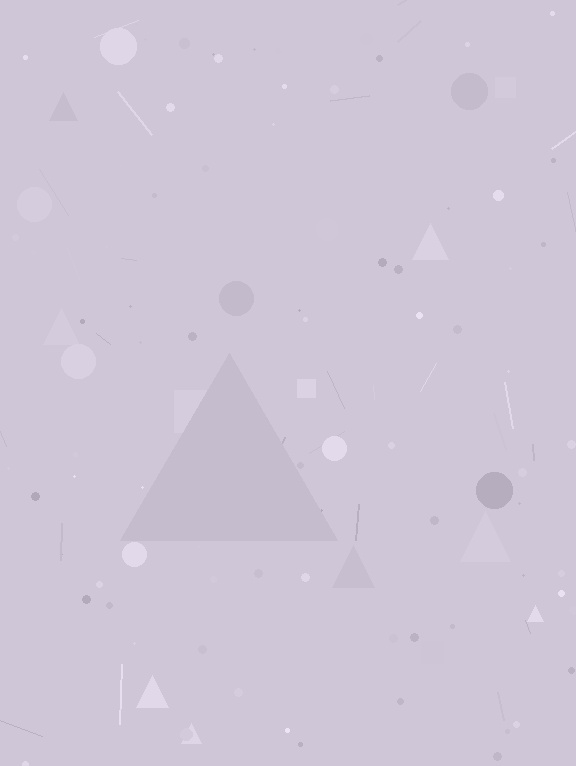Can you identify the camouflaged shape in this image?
The camouflaged shape is a triangle.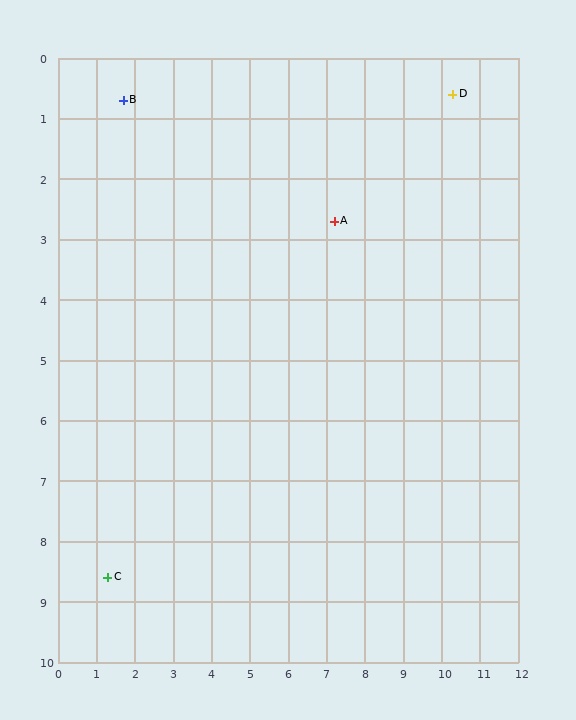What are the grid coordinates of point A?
Point A is at approximately (7.2, 2.7).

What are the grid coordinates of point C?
Point C is at approximately (1.3, 8.6).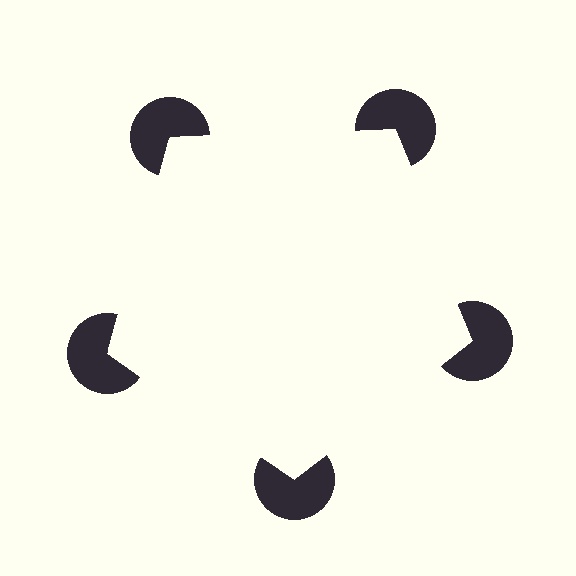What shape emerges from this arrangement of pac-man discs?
An illusory pentagon — its edges are inferred from the aligned wedge cuts in the pac-man discs, not physically drawn.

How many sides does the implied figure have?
5 sides.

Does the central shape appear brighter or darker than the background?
It typically appears slightly brighter than the background, even though no actual brightness change is drawn.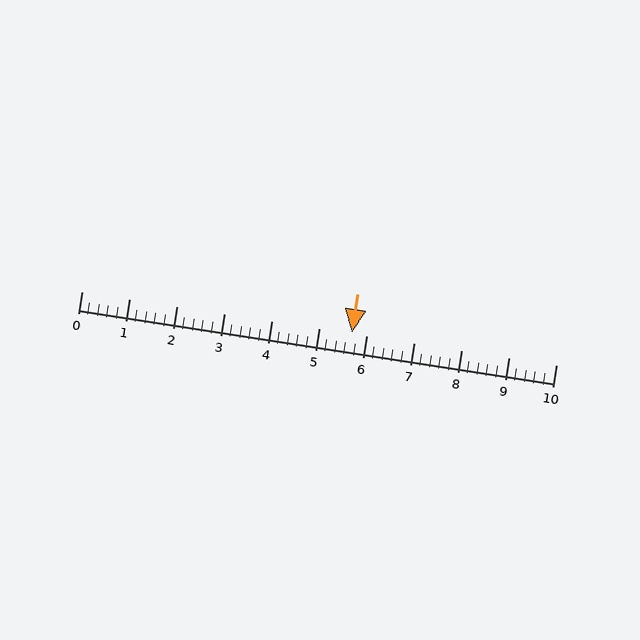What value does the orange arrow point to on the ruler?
The orange arrow points to approximately 5.7.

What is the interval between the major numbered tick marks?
The major tick marks are spaced 1 units apart.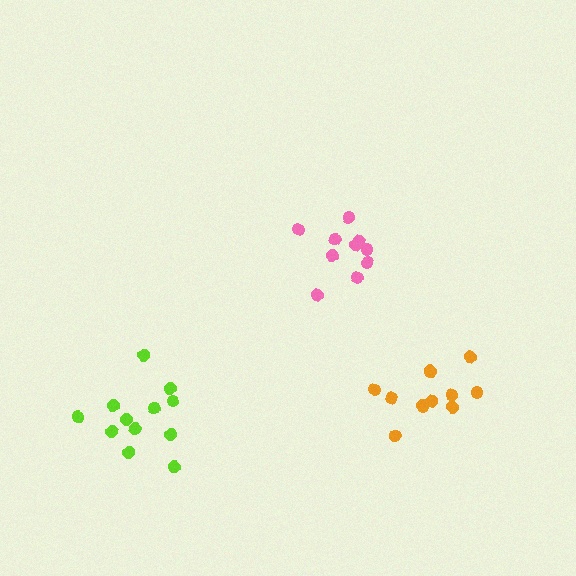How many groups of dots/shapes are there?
There are 3 groups.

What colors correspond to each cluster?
The clusters are colored: pink, lime, orange.